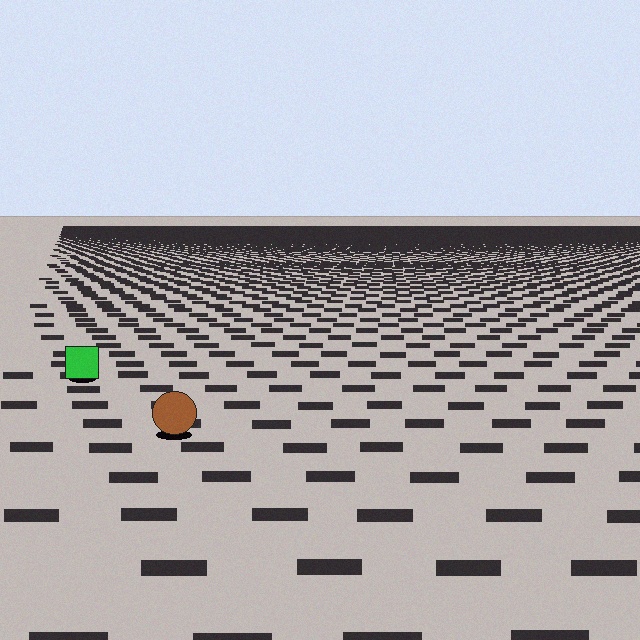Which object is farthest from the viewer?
The green square is farthest from the viewer. It appears smaller and the ground texture around it is denser.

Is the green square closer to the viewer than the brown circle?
No. The brown circle is closer — you can tell from the texture gradient: the ground texture is coarser near it.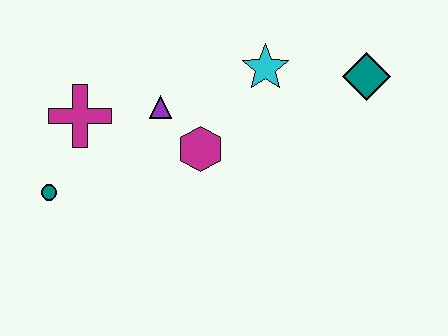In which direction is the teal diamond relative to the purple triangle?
The teal diamond is to the right of the purple triangle.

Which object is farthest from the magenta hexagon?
The teal diamond is farthest from the magenta hexagon.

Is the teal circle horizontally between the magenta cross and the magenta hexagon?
No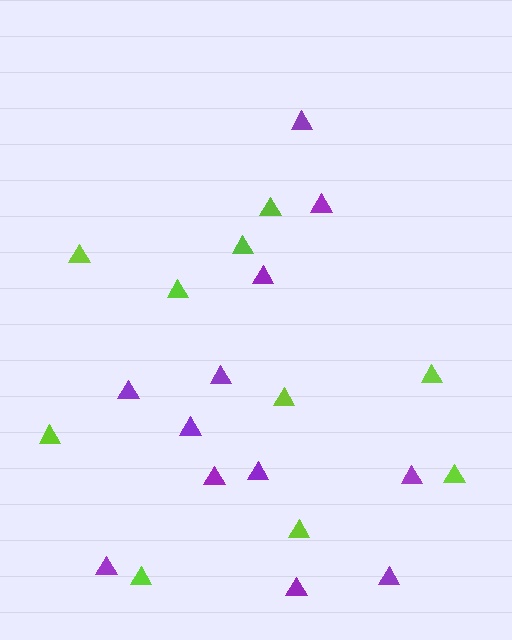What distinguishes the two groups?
There are 2 groups: one group of purple triangles (12) and one group of lime triangles (10).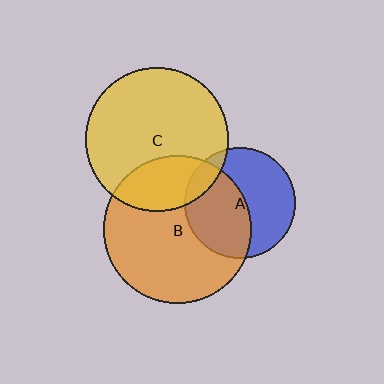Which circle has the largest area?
Circle B (orange).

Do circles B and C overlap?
Yes.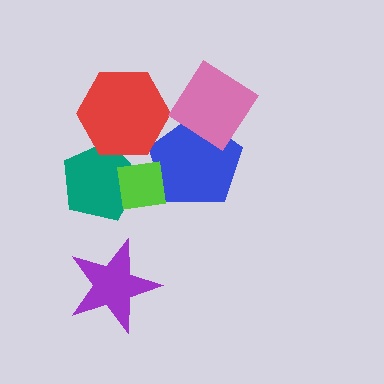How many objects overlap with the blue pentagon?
2 objects overlap with the blue pentagon.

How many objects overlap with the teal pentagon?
2 objects overlap with the teal pentagon.